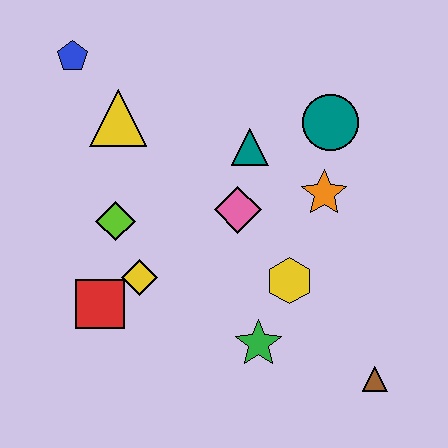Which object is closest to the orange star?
The teal circle is closest to the orange star.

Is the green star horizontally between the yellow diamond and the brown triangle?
Yes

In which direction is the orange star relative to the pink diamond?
The orange star is to the right of the pink diamond.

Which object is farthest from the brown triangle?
The blue pentagon is farthest from the brown triangle.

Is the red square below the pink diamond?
Yes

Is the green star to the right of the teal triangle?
Yes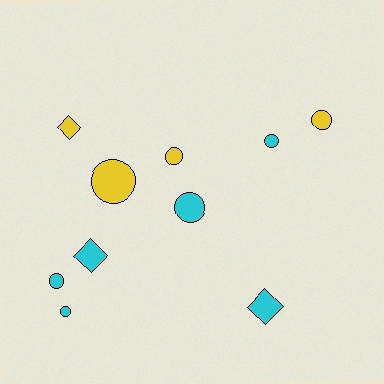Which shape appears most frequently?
Circle, with 7 objects.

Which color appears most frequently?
Cyan, with 6 objects.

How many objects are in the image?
There are 10 objects.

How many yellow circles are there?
There are 3 yellow circles.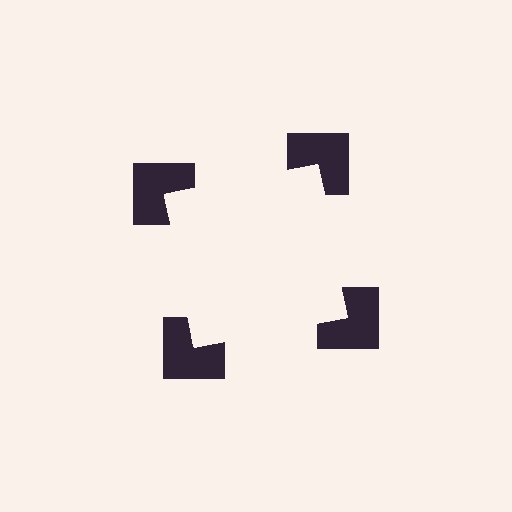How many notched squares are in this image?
There are 4 — one at each vertex of the illusory square.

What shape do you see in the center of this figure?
An illusory square — its edges are inferred from the aligned wedge cuts in the notched squares, not physically drawn.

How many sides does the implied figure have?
4 sides.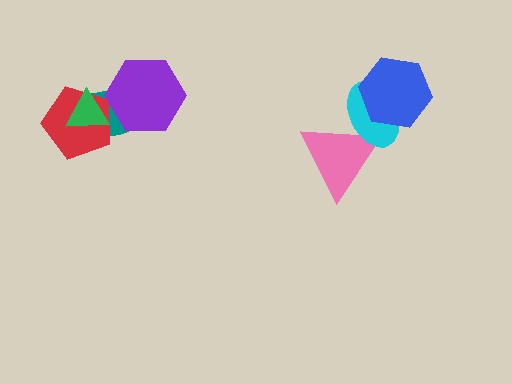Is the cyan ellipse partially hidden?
Yes, it is partially covered by another shape.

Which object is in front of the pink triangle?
The cyan ellipse is in front of the pink triangle.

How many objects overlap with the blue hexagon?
1 object overlaps with the blue hexagon.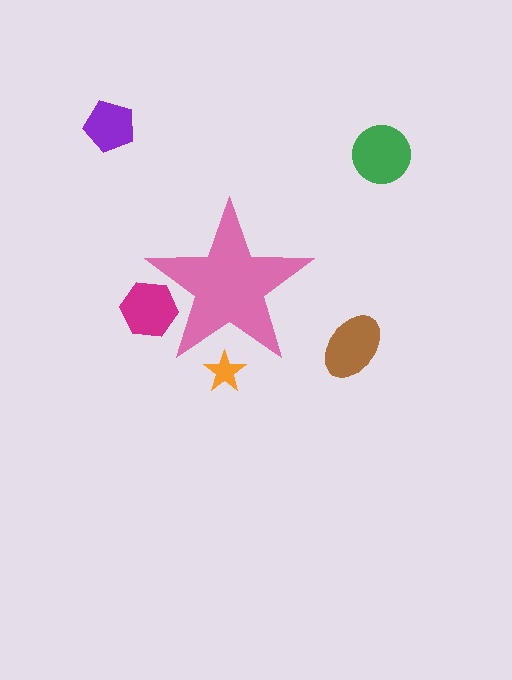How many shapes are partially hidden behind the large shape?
2 shapes are partially hidden.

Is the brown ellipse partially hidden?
No, the brown ellipse is fully visible.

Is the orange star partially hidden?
Yes, the orange star is partially hidden behind the pink star.